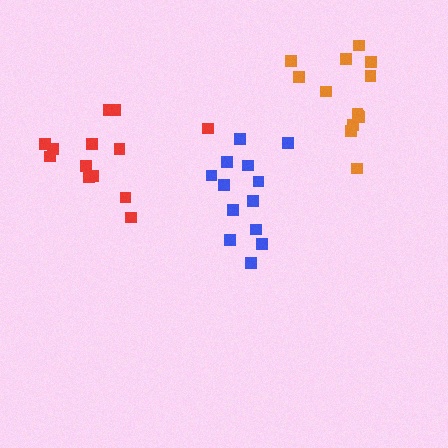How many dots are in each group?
Group 1: 13 dots, Group 2: 13 dots, Group 3: 13 dots (39 total).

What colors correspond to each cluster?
The clusters are colored: red, orange, blue.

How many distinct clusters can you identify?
There are 3 distinct clusters.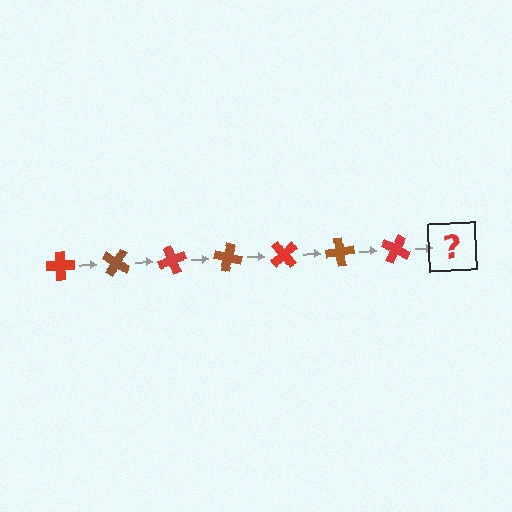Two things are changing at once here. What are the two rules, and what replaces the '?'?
The two rules are that it rotates 35 degrees each step and the color cycles through red and brown. The '?' should be a brown cross, rotated 245 degrees from the start.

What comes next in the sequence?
The next element should be a brown cross, rotated 245 degrees from the start.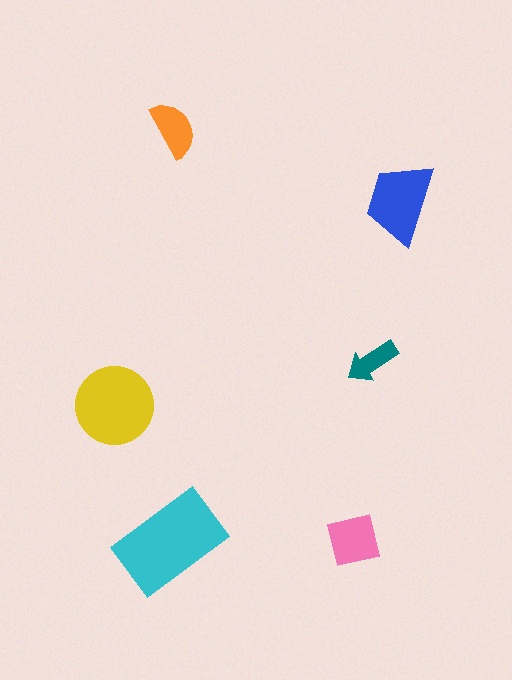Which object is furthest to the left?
The yellow circle is leftmost.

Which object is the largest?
The cyan rectangle.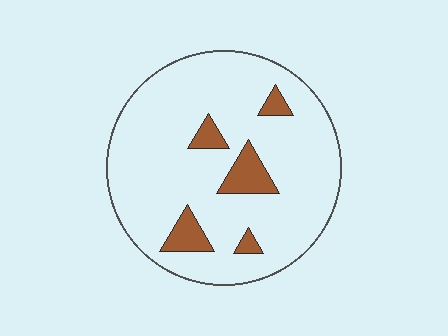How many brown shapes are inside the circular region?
5.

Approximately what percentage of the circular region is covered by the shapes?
Approximately 10%.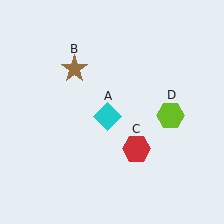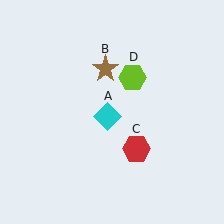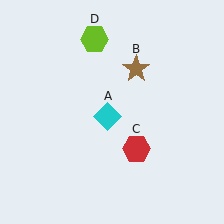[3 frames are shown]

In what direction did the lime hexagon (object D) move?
The lime hexagon (object D) moved up and to the left.